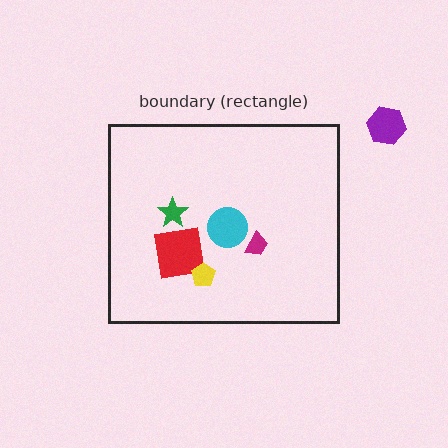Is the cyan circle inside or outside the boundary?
Inside.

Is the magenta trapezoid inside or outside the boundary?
Inside.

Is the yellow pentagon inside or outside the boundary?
Inside.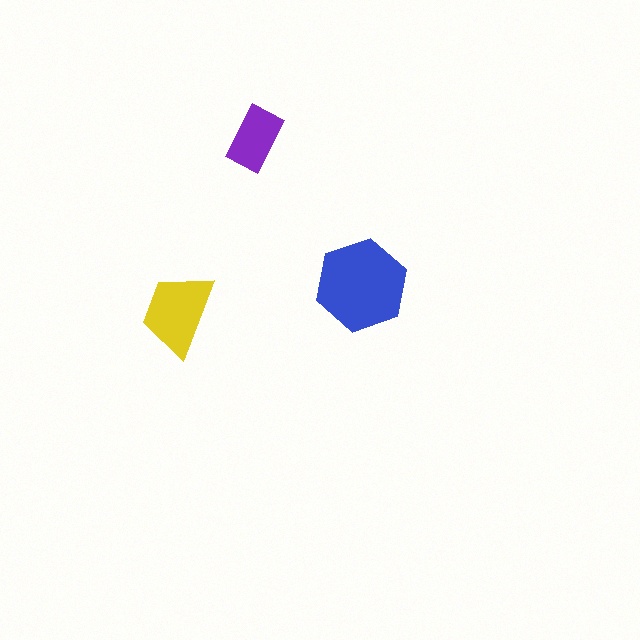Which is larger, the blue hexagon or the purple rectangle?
The blue hexagon.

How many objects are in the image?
There are 3 objects in the image.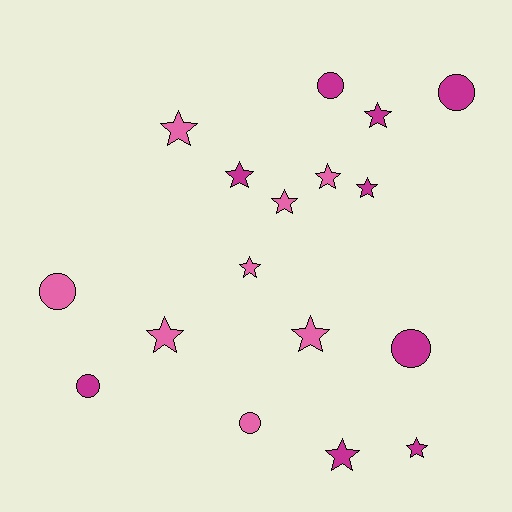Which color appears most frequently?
Magenta, with 9 objects.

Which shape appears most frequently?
Star, with 11 objects.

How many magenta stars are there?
There are 5 magenta stars.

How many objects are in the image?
There are 17 objects.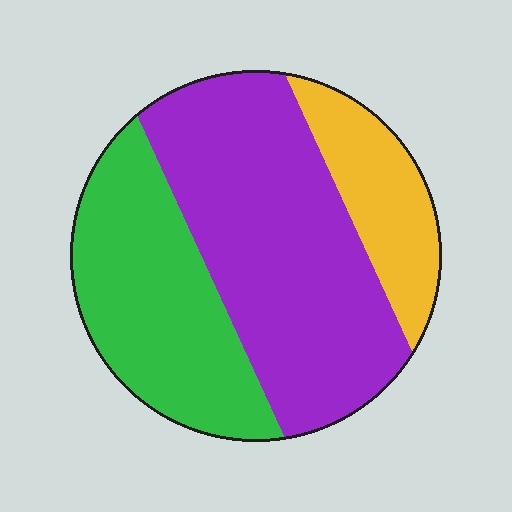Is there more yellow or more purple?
Purple.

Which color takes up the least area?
Yellow, at roughly 15%.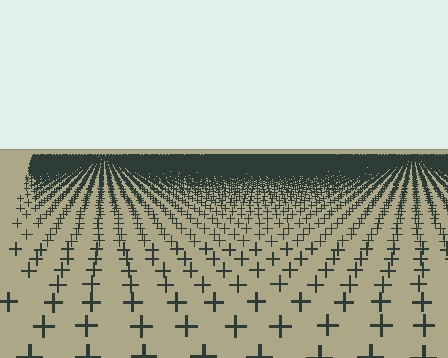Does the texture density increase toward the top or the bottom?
Density increases toward the top.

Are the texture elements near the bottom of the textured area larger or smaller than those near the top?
Larger. Near the bottom, elements are closer to the viewer and appear at a bigger on-screen size.